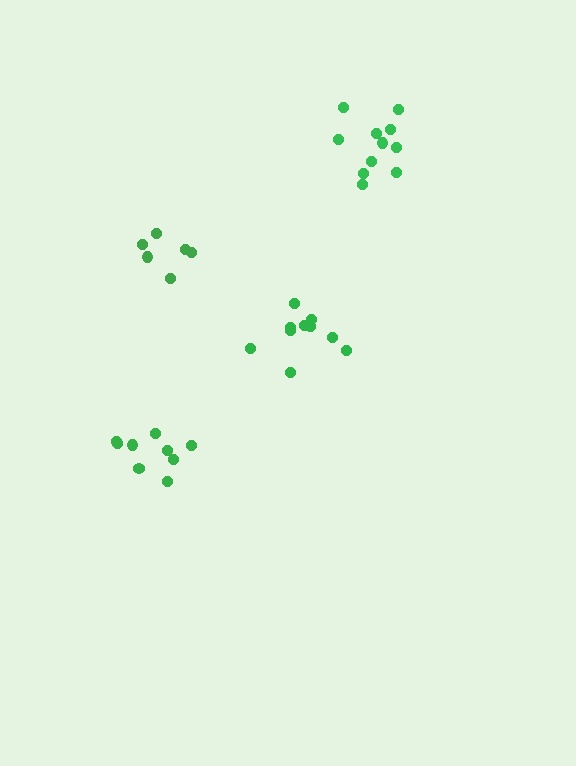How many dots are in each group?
Group 1: 6 dots, Group 2: 9 dots, Group 3: 10 dots, Group 4: 11 dots (36 total).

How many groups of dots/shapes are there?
There are 4 groups.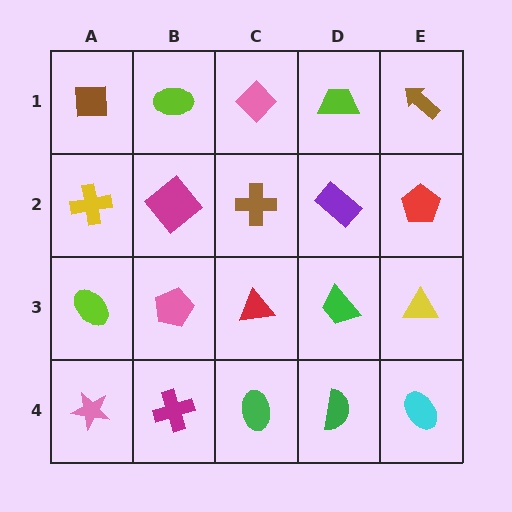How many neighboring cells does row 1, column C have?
3.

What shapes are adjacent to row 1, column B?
A magenta diamond (row 2, column B), a brown square (row 1, column A), a pink diamond (row 1, column C).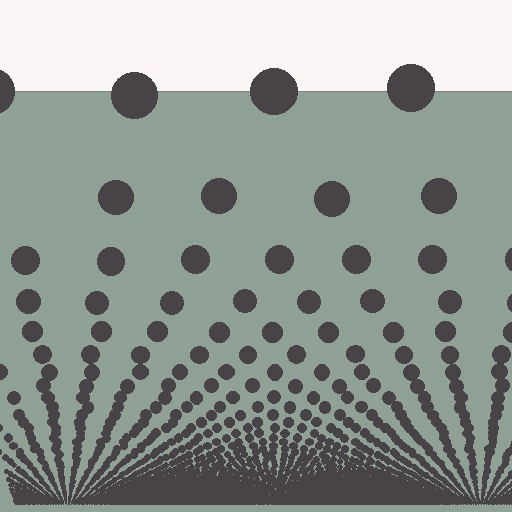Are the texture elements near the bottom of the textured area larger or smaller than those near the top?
Smaller. The gradient is inverted — elements near the bottom are smaller and denser.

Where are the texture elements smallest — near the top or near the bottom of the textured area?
Near the bottom.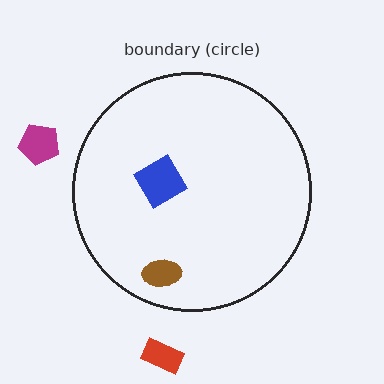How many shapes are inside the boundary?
2 inside, 2 outside.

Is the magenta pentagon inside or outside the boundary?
Outside.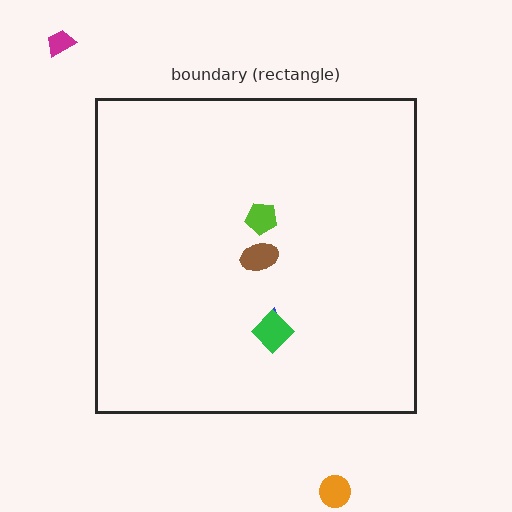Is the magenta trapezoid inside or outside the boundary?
Outside.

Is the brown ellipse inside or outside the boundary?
Inside.